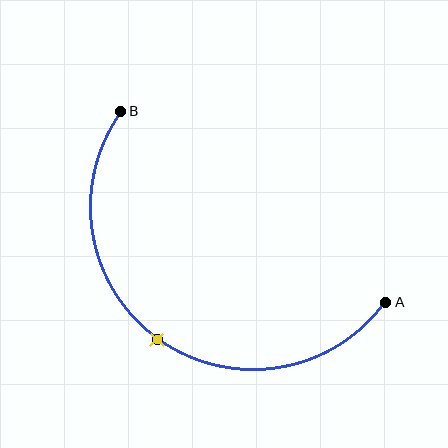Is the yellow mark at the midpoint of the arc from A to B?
Yes. The yellow mark lies on the arc at equal arc-length from both A and B — it is the arc midpoint.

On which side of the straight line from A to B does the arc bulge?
The arc bulges below and to the left of the straight line connecting A and B.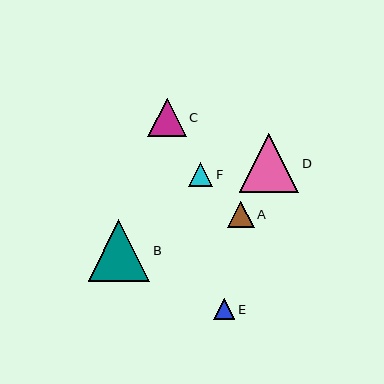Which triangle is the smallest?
Triangle E is the smallest with a size of approximately 21 pixels.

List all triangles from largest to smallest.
From largest to smallest: B, D, C, A, F, E.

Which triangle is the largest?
Triangle B is the largest with a size of approximately 62 pixels.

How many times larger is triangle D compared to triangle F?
Triangle D is approximately 2.5 times the size of triangle F.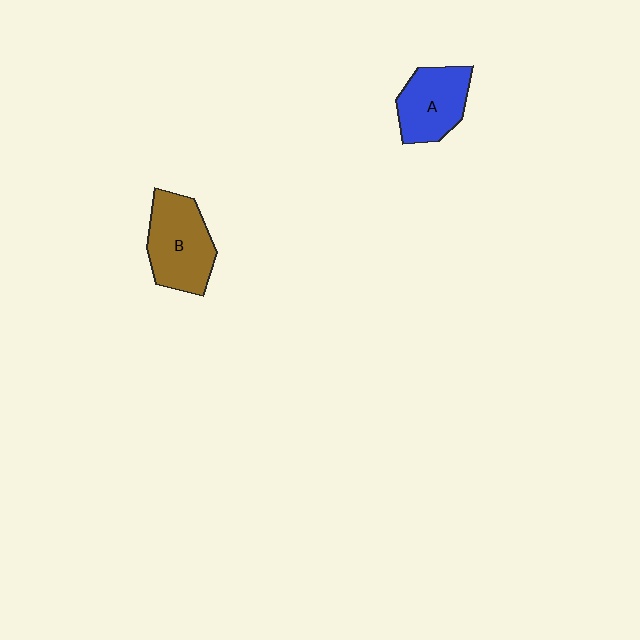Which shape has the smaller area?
Shape A (blue).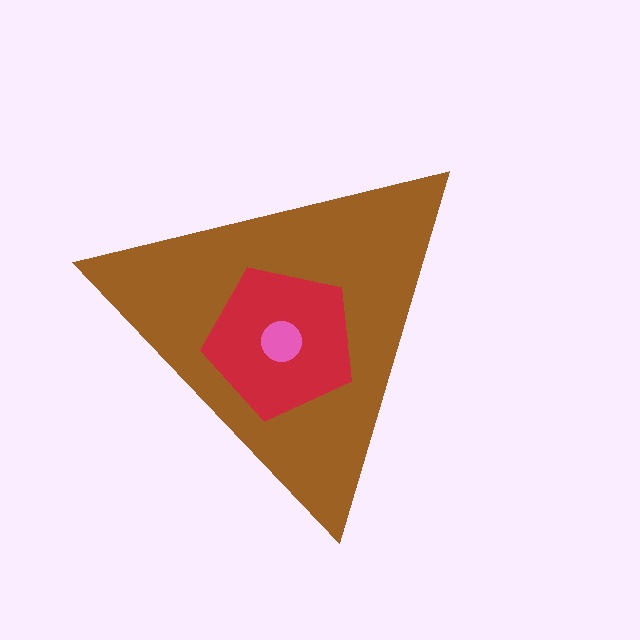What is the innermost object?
The pink circle.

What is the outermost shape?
The brown triangle.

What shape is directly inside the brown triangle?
The red pentagon.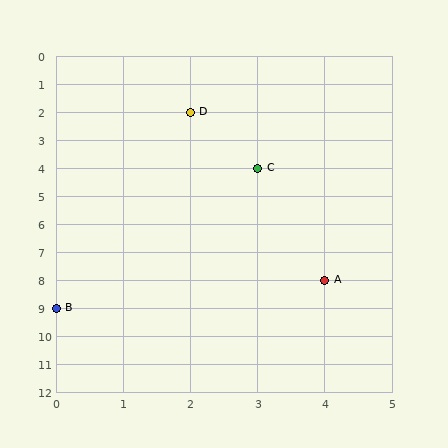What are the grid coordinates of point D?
Point D is at grid coordinates (2, 2).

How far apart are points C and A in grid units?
Points C and A are 1 column and 4 rows apart (about 4.1 grid units diagonally).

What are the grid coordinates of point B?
Point B is at grid coordinates (0, 9).